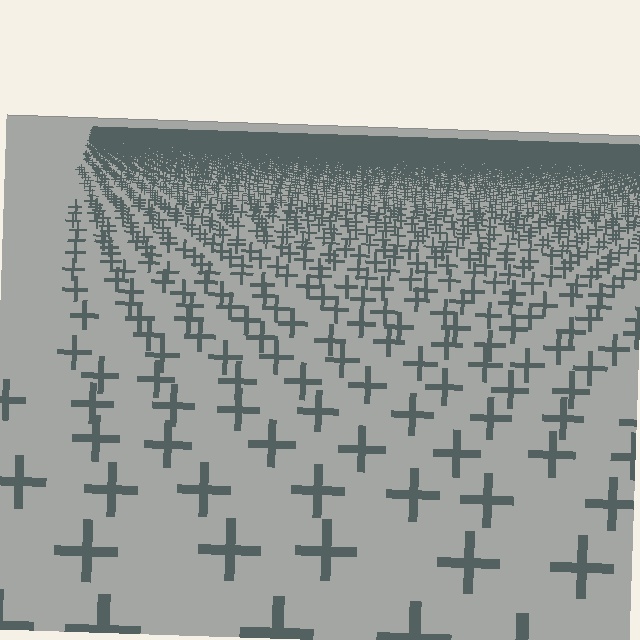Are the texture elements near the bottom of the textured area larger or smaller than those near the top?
Larger. Near the bottom, elements are closer to the viewer and appear at a bigger on-screen size.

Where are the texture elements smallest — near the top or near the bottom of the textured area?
Near the top.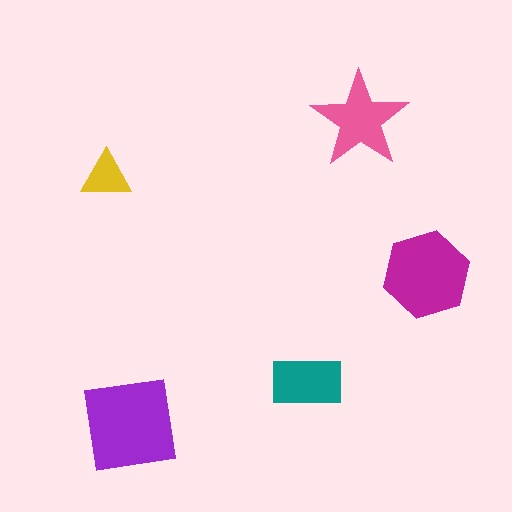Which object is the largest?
The purple square.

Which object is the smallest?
The yellow triangle.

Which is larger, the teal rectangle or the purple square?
The purple square.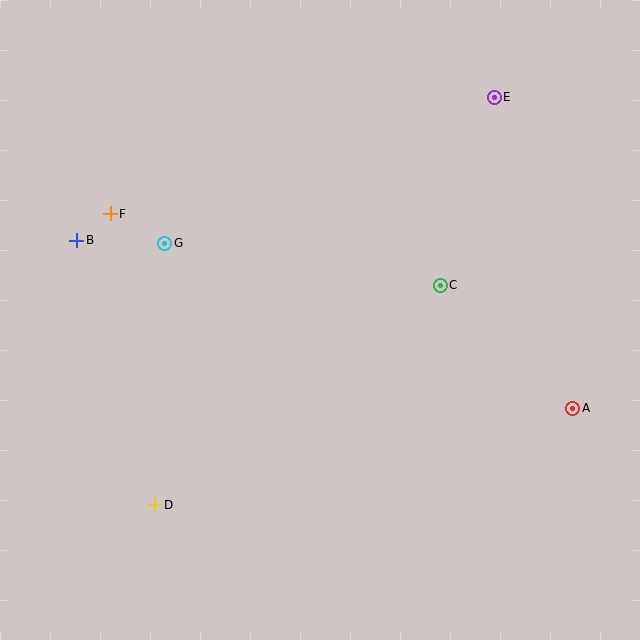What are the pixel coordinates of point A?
Point A is at (573, 408).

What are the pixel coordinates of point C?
Point C is at (440, 285).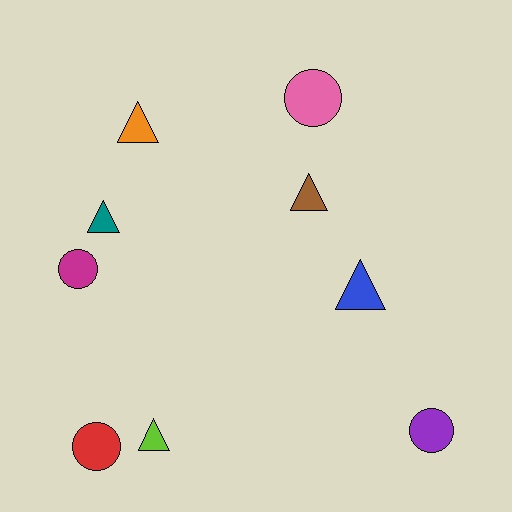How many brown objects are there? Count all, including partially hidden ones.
There is 1 brown object.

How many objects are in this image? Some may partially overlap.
There are 9 objects.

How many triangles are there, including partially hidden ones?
There are 5 triangles.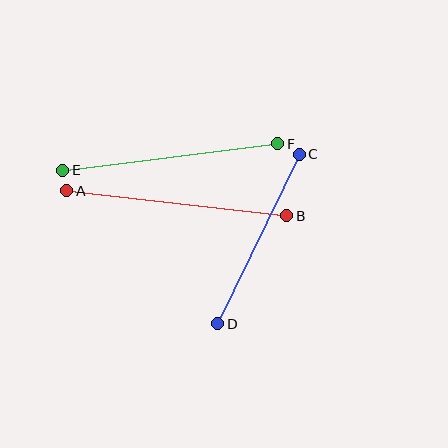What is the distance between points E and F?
The distance is approximately 217 pixels.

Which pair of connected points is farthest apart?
Points A and B are farthest apart.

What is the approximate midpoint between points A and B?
The midpoint is at approximately (177, 203) pixels.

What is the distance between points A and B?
The distance is approximately 221 pixels.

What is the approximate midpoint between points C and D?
The midpoint is at approximately (258, 239) pixels.